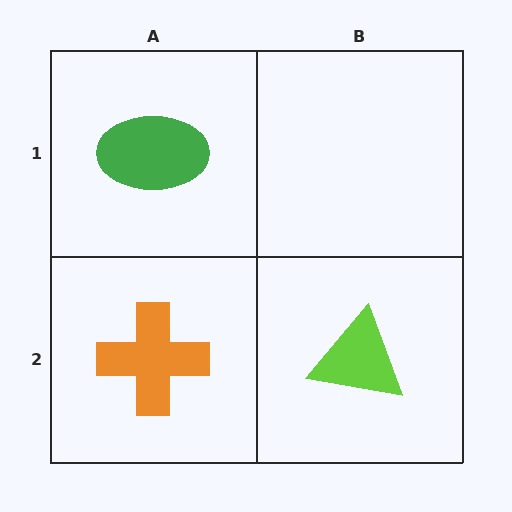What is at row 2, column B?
A lime triangle.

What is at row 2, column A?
An orange cross.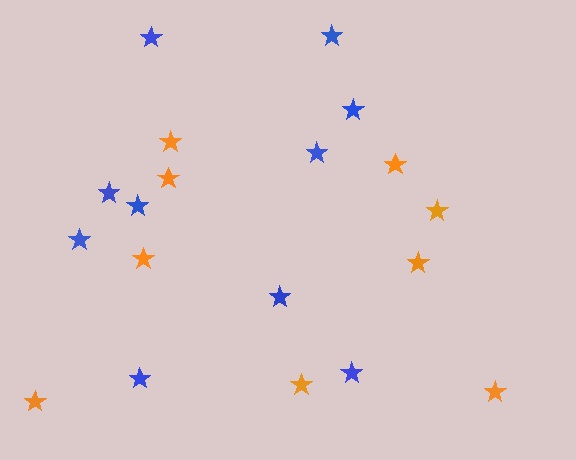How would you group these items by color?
There are 2 groups: one group of orange stars (9) and one group of blue stars (10).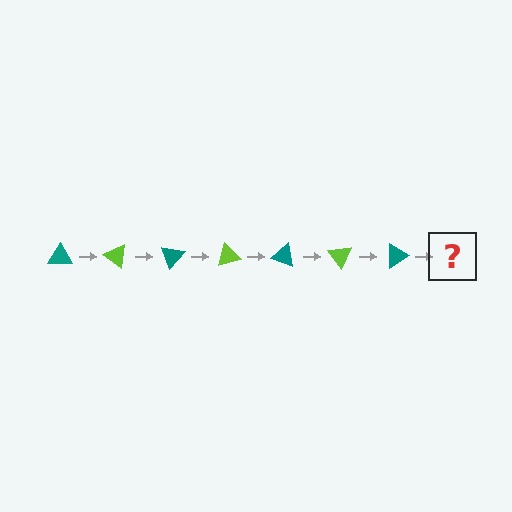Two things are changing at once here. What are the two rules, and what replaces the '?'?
The two rules are that it rotates 35 degrees each step and the color cycles through teal and lime. The '?' should be a lime triangle, rotated 245 degrees from the start.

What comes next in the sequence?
The next element should be a lime triangle, rotated 245 degrees from the start.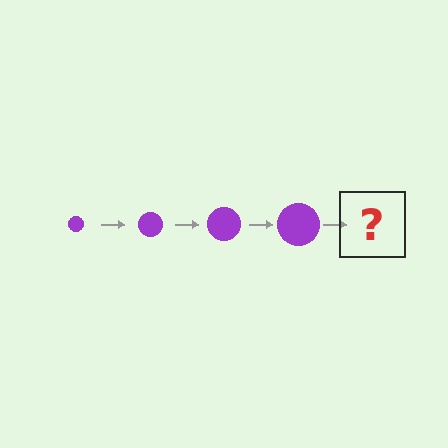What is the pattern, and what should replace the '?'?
The pattern is that the circle gets progressively larger each step. The '?' should be a purple circle, larger than the previous one.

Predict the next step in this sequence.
The next step is a purple circle, larger than the previous one.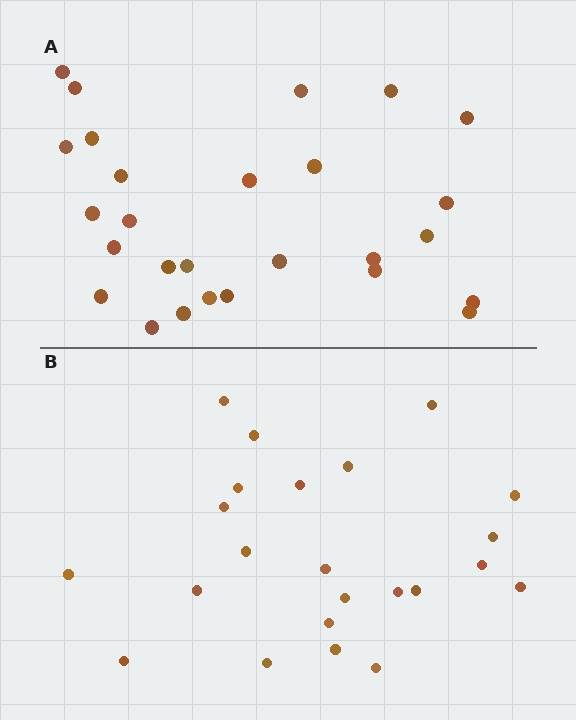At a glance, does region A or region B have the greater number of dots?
Region A (the top region) has more dots.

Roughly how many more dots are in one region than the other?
Region A has about 4 more dots than region B.